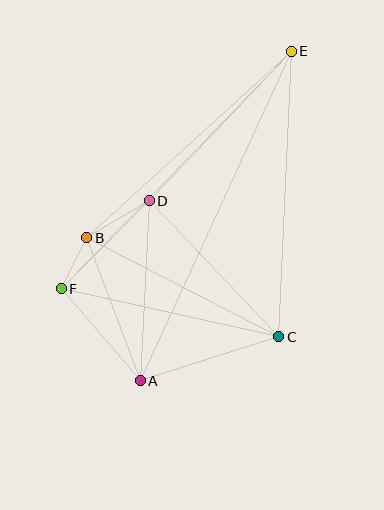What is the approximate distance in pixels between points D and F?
The distance between D and F is approximately 124 pixels.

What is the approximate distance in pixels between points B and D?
The distance between B and D is approximately 73 pixels.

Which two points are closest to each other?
Points B and F are closest to each other.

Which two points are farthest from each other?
Points A and E are farthest from each other.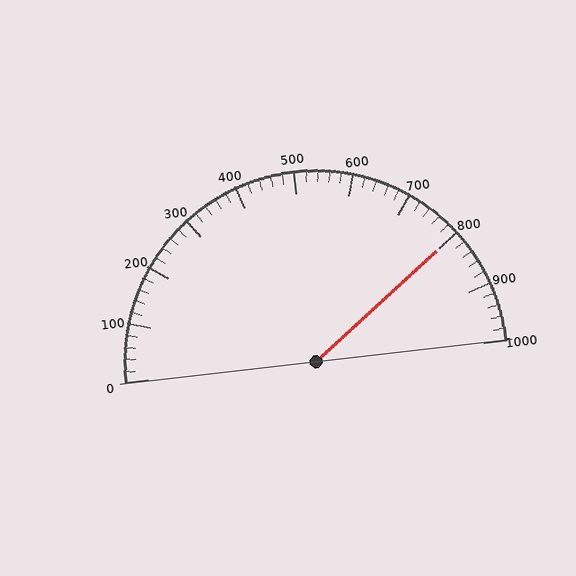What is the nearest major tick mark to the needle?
The nearest major tick mark is 800.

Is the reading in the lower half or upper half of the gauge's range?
The reading is in the upper half of the range (0 to 1000).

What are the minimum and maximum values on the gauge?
The gauge ranges from 0 to 1000.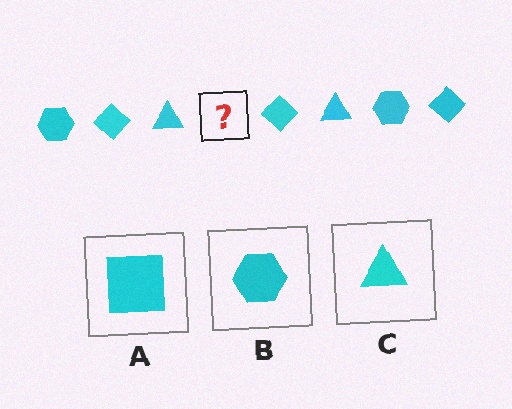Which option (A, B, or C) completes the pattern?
B.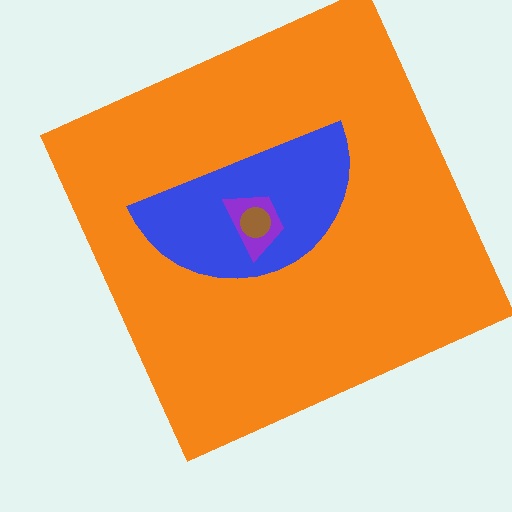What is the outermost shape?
The orange square.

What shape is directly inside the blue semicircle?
The purple trapezoid.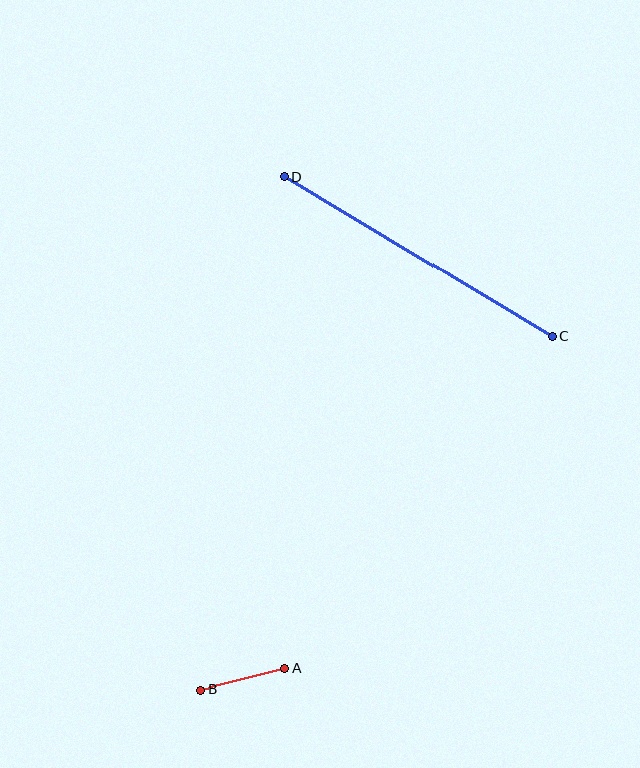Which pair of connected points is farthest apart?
Points C and D are farthest apart.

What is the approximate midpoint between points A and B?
The midpoint is at approximately (243, 679) pixels.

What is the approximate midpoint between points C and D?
The midpoint is at approximately (418, 257) pixels.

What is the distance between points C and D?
The distance is approximately 311 pixels.